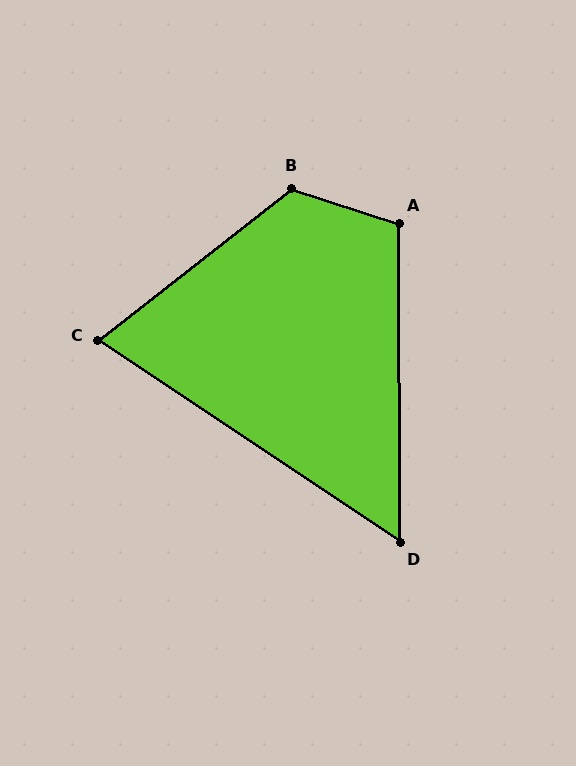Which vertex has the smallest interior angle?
D, at approximately 56 degrees.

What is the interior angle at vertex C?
Approximately 72 degrees (acute).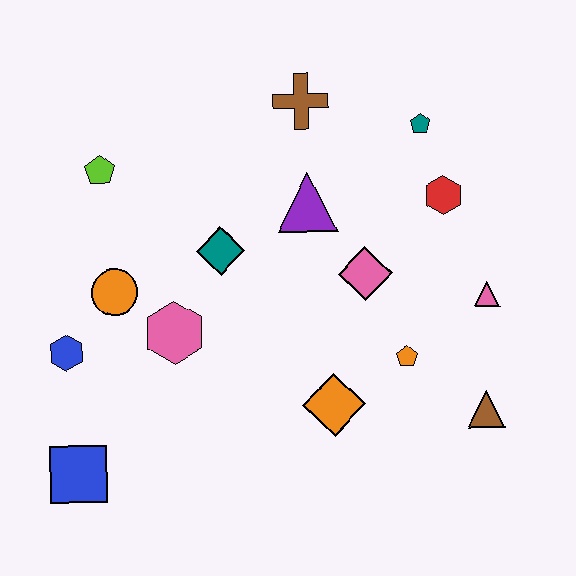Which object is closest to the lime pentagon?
The orange circle is closest to the lime pentagon.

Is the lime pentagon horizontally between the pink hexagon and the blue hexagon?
Yes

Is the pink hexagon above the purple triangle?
No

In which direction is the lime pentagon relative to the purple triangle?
The lime pentagon is to the left of the purple triangle.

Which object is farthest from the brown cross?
The blue square is farthest from the brown cross.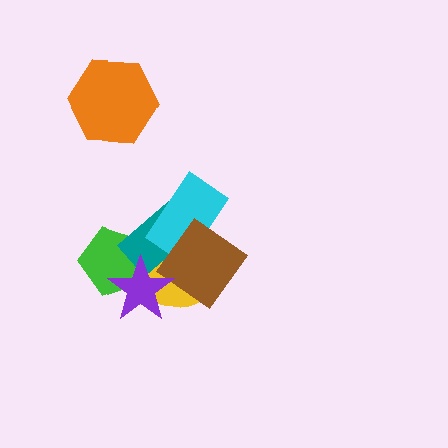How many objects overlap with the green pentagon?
3 objects overlap with the green pentagon.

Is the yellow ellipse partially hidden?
Yes, it is partially covered by another shape.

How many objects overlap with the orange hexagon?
0 objects overlap with the orange hexagon.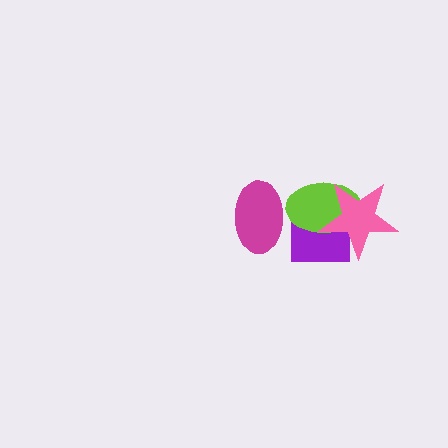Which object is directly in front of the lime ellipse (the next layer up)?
The pink star is directly in front of the lime ellipse.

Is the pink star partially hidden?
No, no other shape covers it.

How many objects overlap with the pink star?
2 objects overlap with the pink star.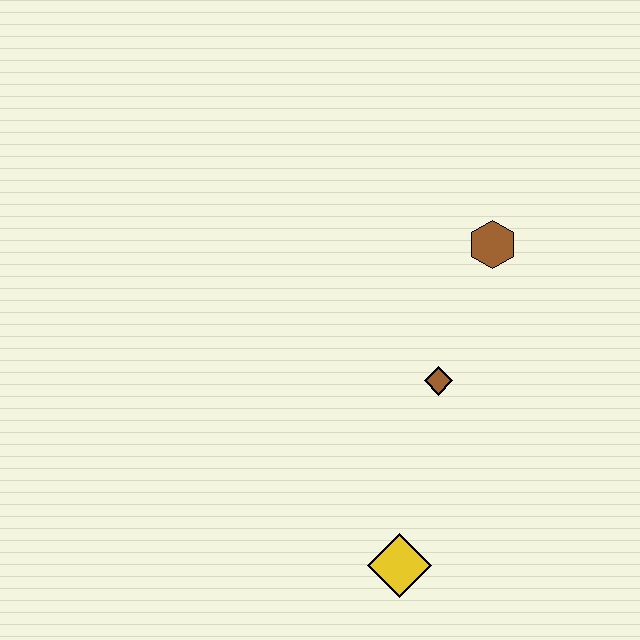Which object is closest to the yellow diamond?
The brown diamond is closest to the yellow diamond.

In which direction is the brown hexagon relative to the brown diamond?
The brown hexagon is above the brown diamond.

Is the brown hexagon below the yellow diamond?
No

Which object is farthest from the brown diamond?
The yellow diamond is farthest from the brown diamond.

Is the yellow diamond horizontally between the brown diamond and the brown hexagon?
No